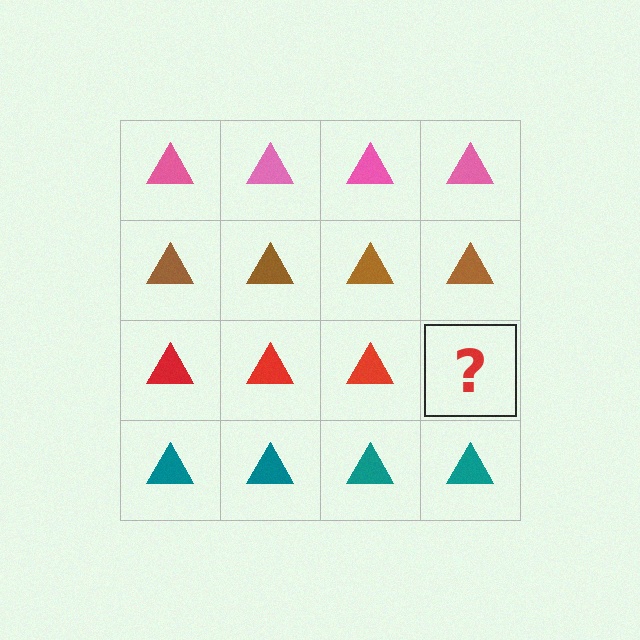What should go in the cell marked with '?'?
The missing cell should contain a red triangle.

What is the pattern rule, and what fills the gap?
The rule is that each row has a consistent color. The gap should be filled with a red triangle.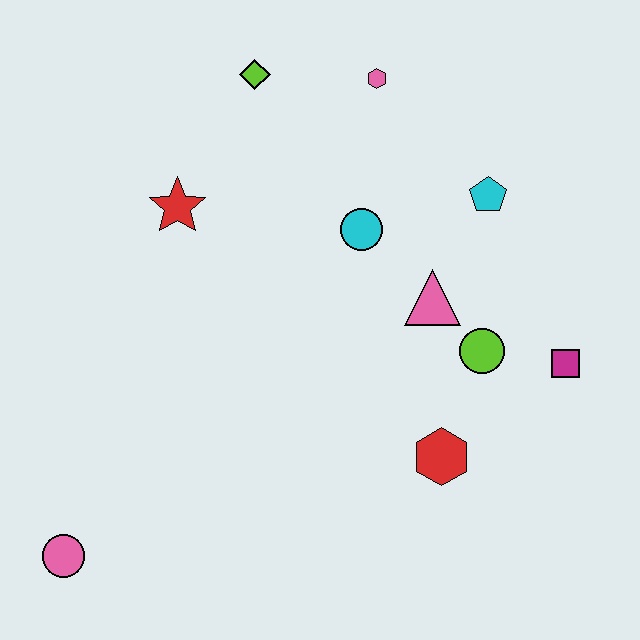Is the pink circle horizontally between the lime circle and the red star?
No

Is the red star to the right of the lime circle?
No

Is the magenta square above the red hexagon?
Yes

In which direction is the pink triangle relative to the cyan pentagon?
The pink triangle is below the cyan pentagon.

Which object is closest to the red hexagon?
The lime circle is closest to the red hexagon.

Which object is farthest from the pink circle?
The pink hexagon is farthest from the pink circle.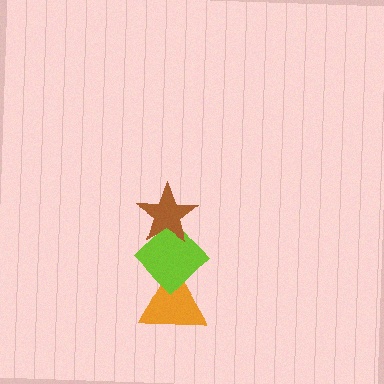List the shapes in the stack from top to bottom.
From top to bottom: the brown star, the lime diamond, the orange triangle.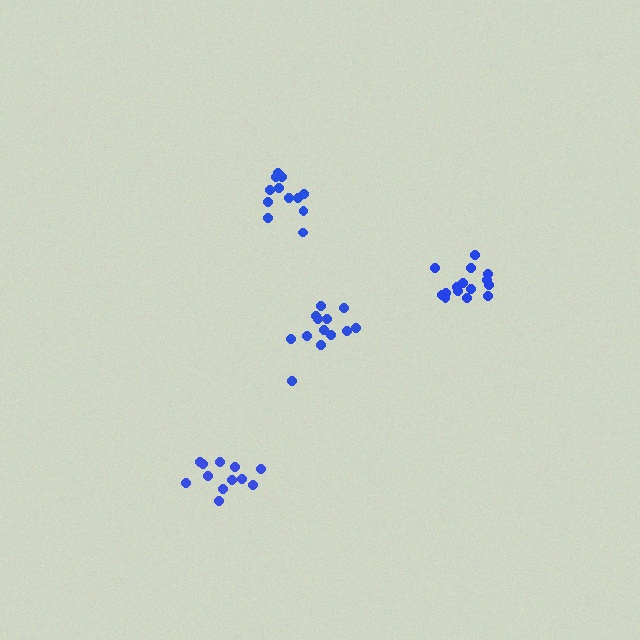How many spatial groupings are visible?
There are 4 spatial groupings.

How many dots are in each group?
Group 1: 12 dots, Group 2: 13 dots, Group 3: 12 dots, Group 4: 15 dots (52 total).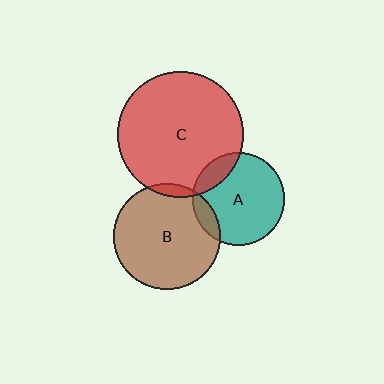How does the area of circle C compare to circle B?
Approximately 1.4 times.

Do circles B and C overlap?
Yes.